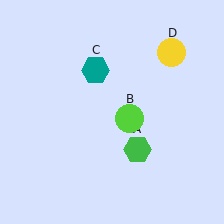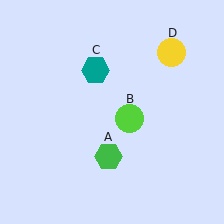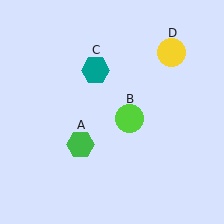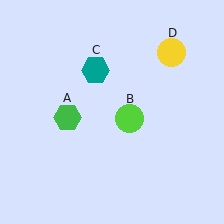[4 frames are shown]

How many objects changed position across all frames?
1 object changed position: green hexagon (object A).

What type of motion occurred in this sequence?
The green hexagon (object A) rotated clockwise around the center of the scene.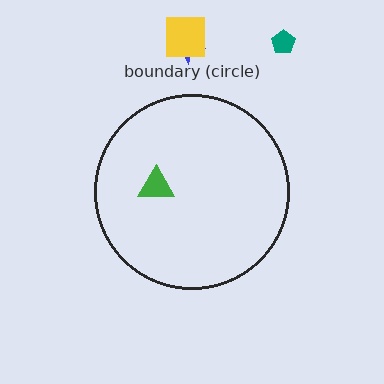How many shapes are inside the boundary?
1 inside, 3 outside.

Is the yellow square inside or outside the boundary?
Outside.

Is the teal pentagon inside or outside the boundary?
Outside.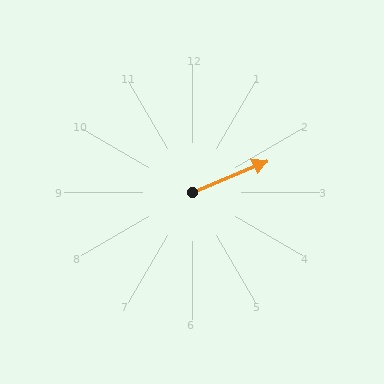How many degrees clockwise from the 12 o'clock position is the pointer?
Approximately 67 degrees.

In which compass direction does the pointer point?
Northeast.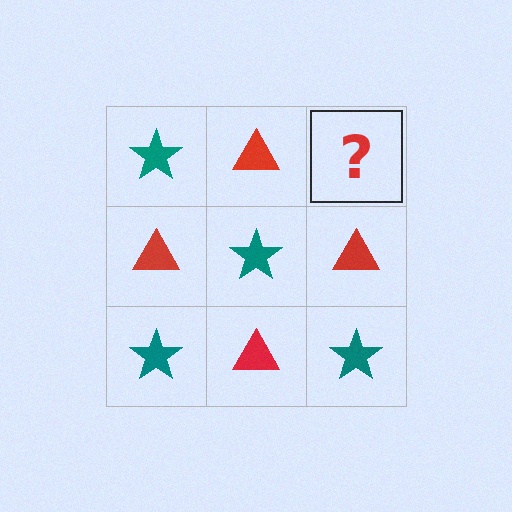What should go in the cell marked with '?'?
The missing cell should contain a teal star.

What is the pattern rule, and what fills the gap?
The rule is that it alternates teal star and red triangle in a checkerboard pattern. The gap should be filled with a teal star.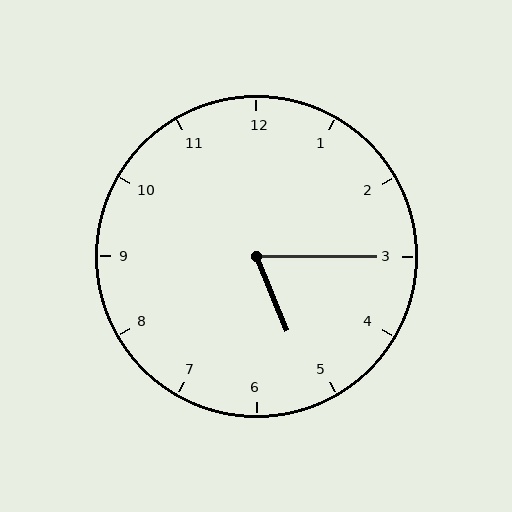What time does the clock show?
5:15.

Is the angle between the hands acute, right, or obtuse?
It is acute.